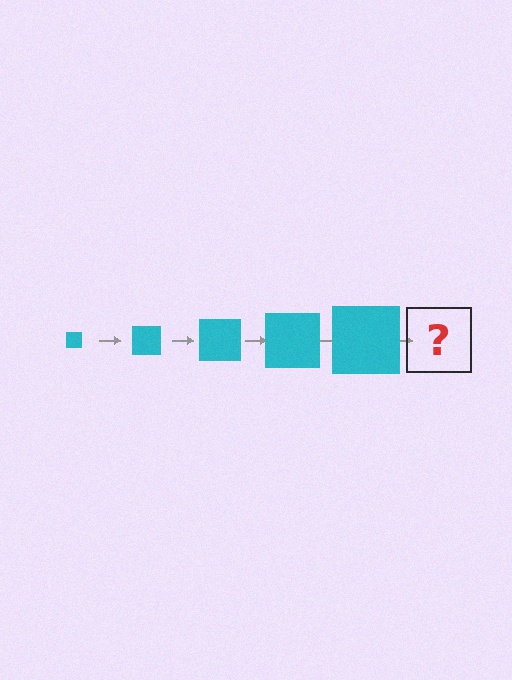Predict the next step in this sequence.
The next step is a cyan square, larger than the previous one.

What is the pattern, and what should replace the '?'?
The pattern is that the square gets progressively larger each step. The '?' should be a cyan square, larger than the previous one.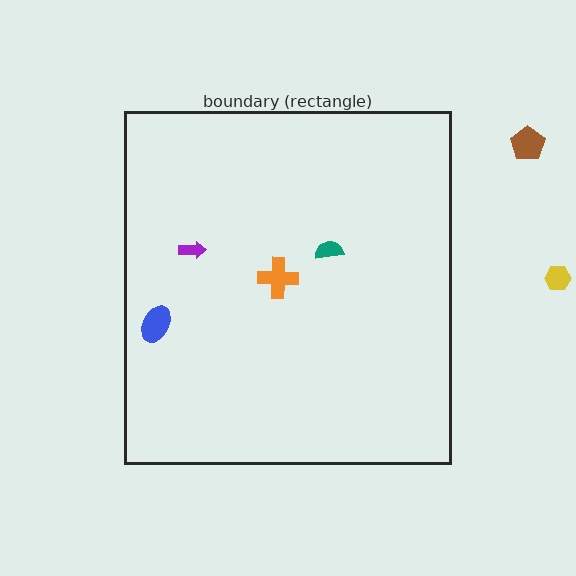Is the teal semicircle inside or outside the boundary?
Inside.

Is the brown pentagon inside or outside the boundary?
Outside.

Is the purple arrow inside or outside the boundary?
Inside.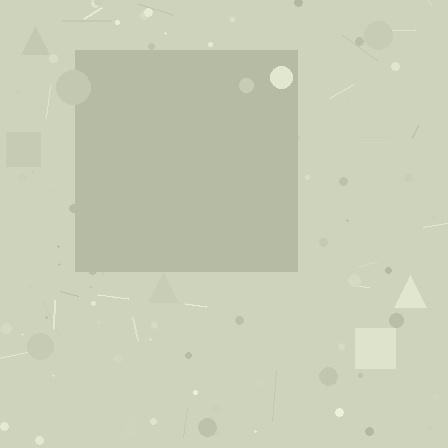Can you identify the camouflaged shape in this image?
The camouflaged shape is a square.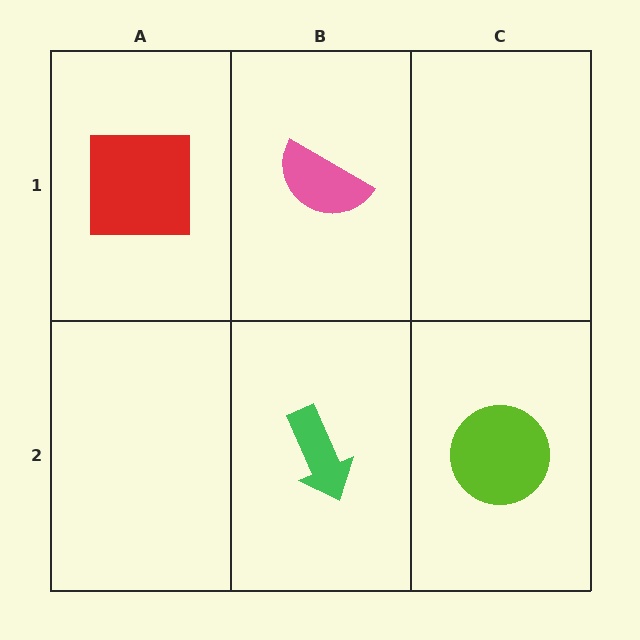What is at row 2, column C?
A lime circle.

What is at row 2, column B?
A green arrow.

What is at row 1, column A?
A red square.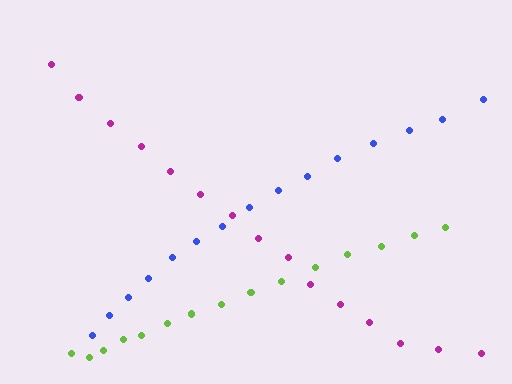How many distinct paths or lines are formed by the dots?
There are 3 distinct paths.